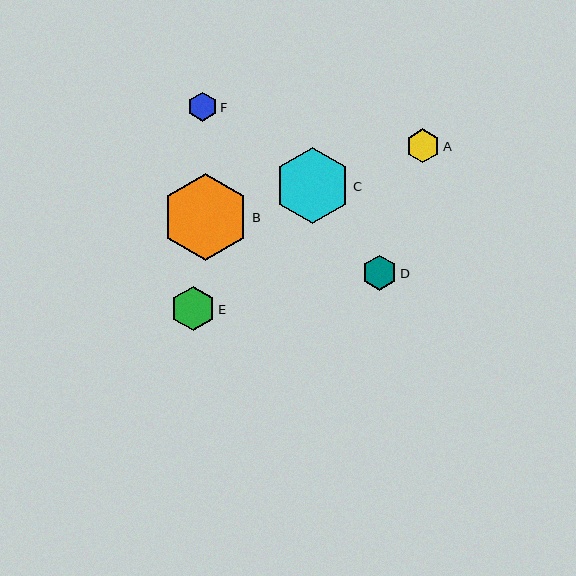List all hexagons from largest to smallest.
From largest to smallest: B, C, E, D, A, F.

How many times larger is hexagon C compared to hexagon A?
Hexagon C is approximately 2.2 times the size of hexagon A.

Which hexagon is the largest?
Hexagon B is the largest with a size of approximately 87 pixels.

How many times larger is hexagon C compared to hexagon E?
Hexagon C is approximately 1.7 times the size of hexagon E.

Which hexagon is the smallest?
Hexagon F is the smallest with a size of approximately 29 pixels.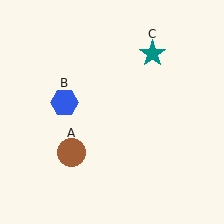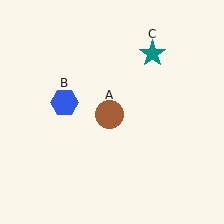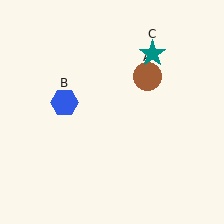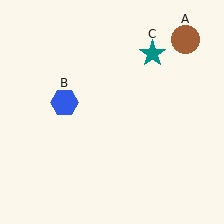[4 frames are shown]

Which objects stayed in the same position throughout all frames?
Blue hexagon (object B) and teal star (object C) remained stationary.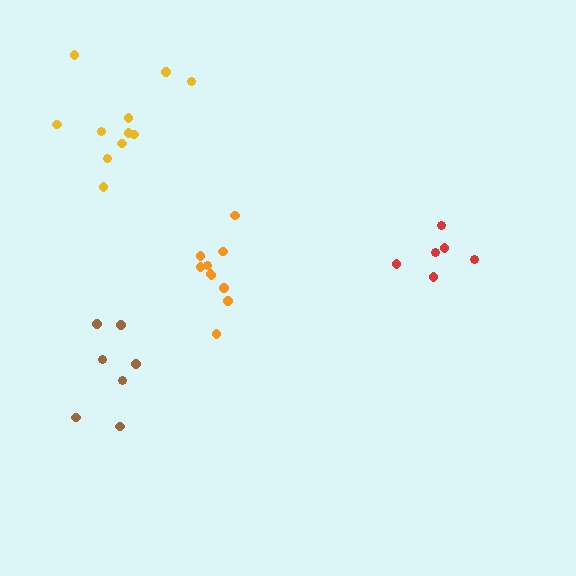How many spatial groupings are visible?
There are 4 spatial groupings.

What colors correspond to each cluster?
The clusters are colored: yellow, red, orange, brown.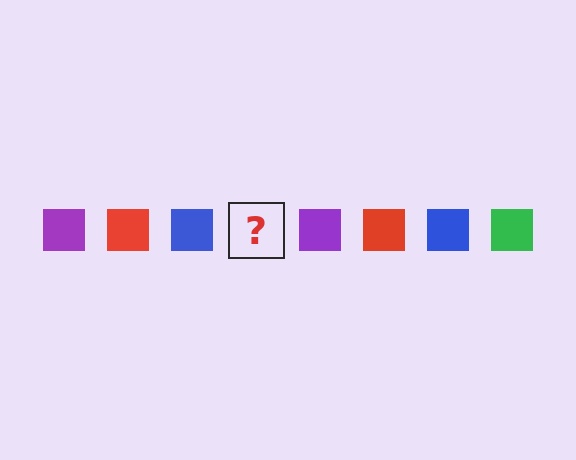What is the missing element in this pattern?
The missing element is a green square.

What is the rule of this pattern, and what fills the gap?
The rule is that the pattern cycles through purple, red, blue, green squares. The gap should be filled with a green square.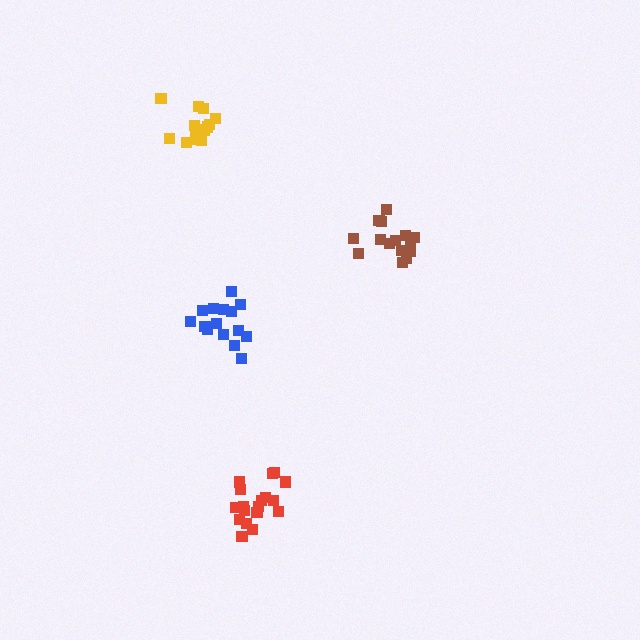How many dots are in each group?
Group 1: 15 dots, Group 2: 18 dots, Group 3: 16 dots, Group 4: 13 dots (62 total).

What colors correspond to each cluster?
The clusters are colored: brown, red, blue, yellow.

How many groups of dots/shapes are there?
There are 4 groups.